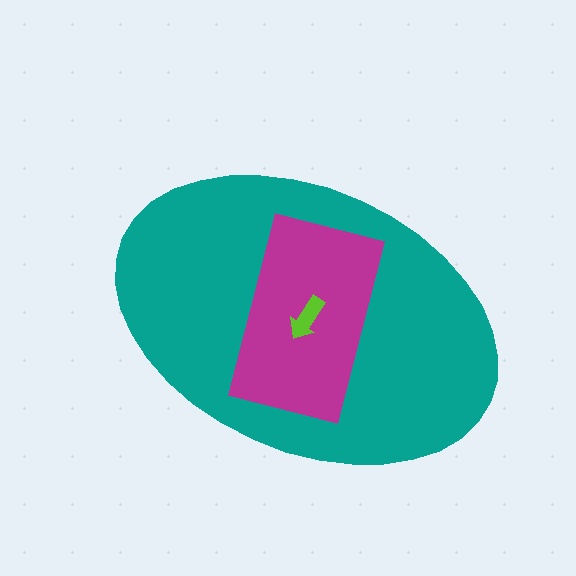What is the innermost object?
The lime arrow.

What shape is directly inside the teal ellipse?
The magenta rectangle.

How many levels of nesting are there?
3.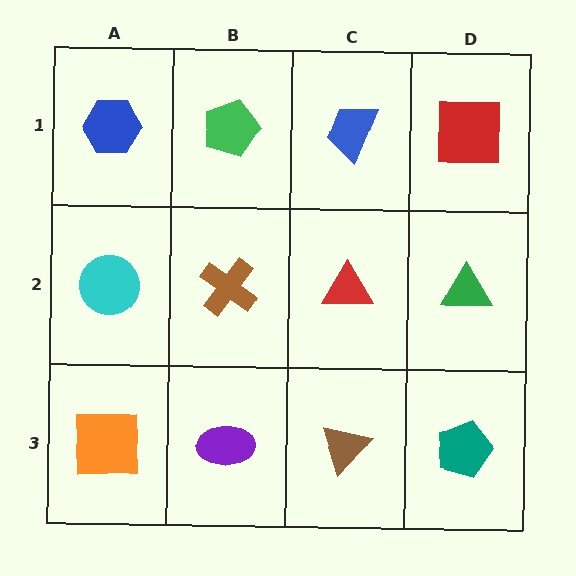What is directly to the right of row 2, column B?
A red triangle.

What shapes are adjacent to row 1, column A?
A cyan circle (row 2, column A), a green pentagon (row 1, column B).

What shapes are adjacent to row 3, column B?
A brown cross (row 2, column B), an orange square (row 3, column A), a brown triangle (row 3, column C).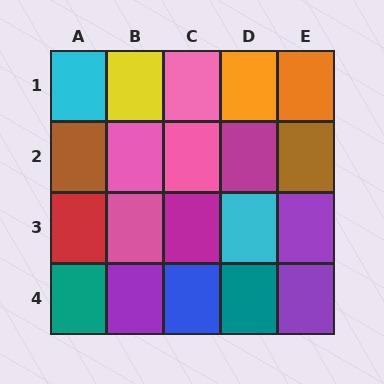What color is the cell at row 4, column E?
Purple.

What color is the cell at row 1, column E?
Orange.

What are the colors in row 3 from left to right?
Red, pink, magenta, cyan, purple.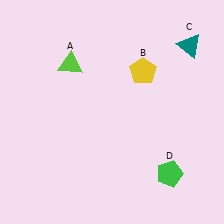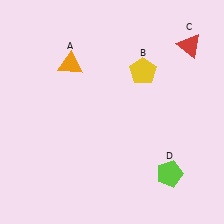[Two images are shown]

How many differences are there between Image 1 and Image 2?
There are 3 differences between the two images.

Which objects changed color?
A changed from lime to orange. C changed from teal to red. D changed from green to lime.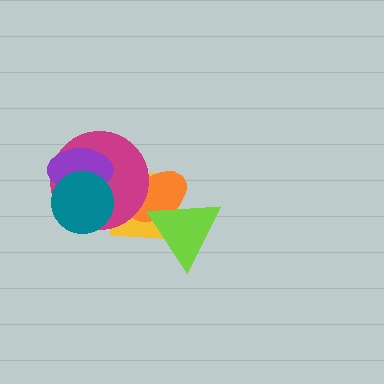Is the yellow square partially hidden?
Yes, it is partially covered by another shape.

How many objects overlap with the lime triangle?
2 objects overlap with the lime triangle.